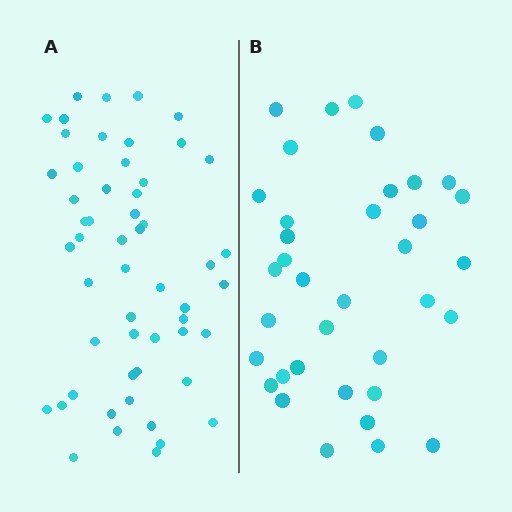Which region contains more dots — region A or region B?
Region A (the left region) has more dots.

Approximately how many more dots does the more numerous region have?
Region A has approximately 20 more dots than region B.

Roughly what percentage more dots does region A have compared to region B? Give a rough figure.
About 50% more.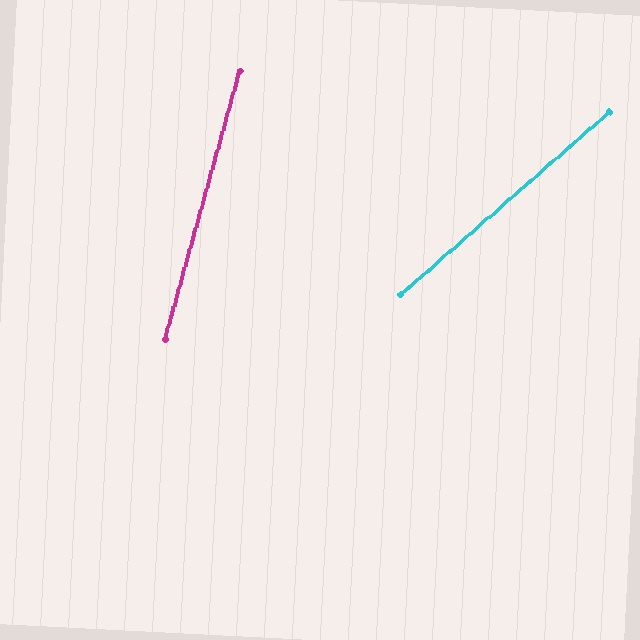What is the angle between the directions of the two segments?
Approximately 33 degrees.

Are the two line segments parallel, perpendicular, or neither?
Neither parallel nor perpendicular — they differ by about 33°.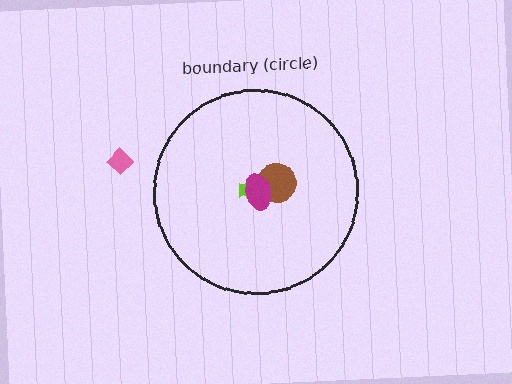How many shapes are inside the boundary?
3 inside, 1 outside.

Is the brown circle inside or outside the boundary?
Inside.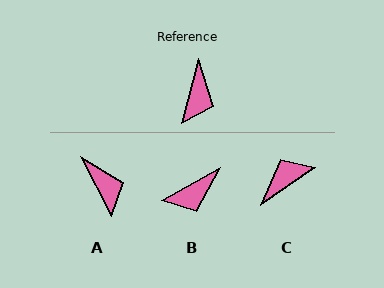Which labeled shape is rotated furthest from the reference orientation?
C, about 139 degrees away.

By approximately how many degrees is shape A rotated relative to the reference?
Approximately 42 degrees counter-clockwise.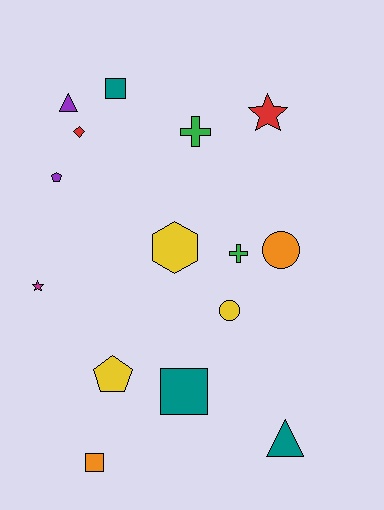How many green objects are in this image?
There are 2 green objects.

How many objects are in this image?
There are 15 objects.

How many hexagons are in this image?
There is 1 hexagon.